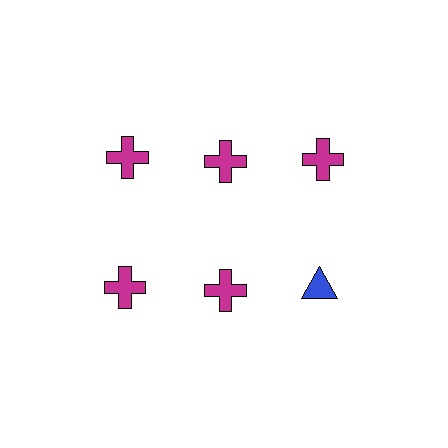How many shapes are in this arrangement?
There are 6 shapes arranged in a grid pattern.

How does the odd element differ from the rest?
It differs in both color (blue instead of magenta) and shape (triangle instead of cross).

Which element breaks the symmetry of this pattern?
The blue triangle in the second row, center column breaks the symmetry. All other shapes are magenta crosses.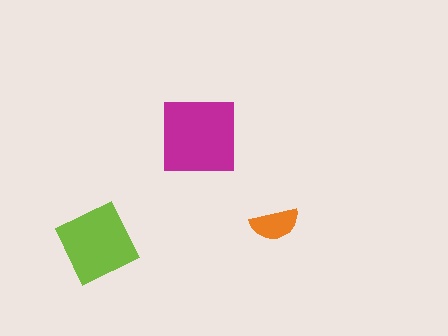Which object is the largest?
The magenta square.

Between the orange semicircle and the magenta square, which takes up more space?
The magenta square.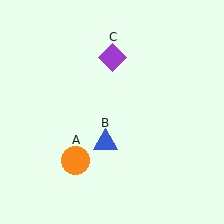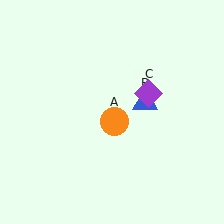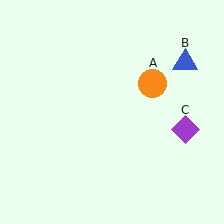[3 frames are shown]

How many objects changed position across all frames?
3 objects changed position: orange circle (object A), blue triangle (object B), purple diamond (object C).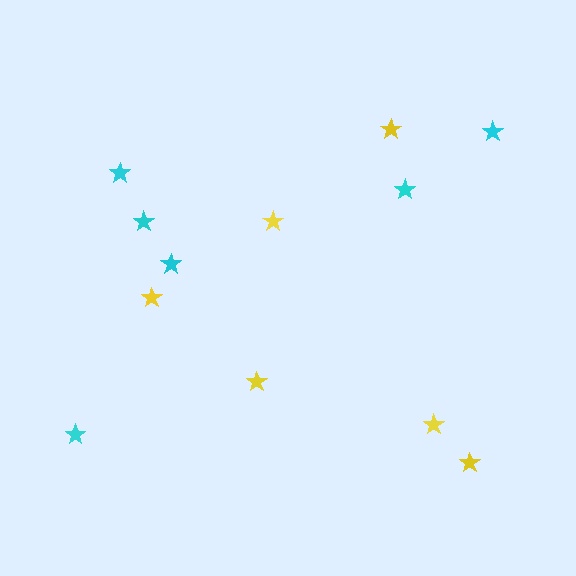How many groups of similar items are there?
There are 2 groups: one group of yellow stars (6) and one group of cyan stars (6).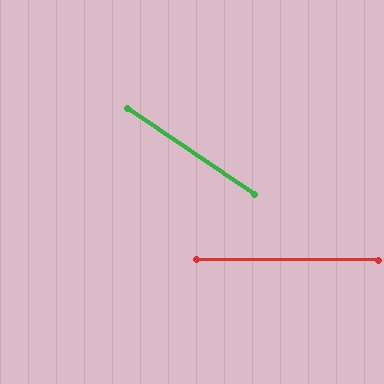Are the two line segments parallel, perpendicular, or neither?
Neither parallel nor perpendicular — they differ by about 34°.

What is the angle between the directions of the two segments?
Approximately 34 degrees.